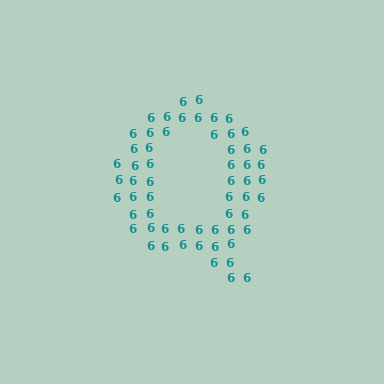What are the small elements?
The small elements are digit 6's.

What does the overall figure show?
The overall figure shows the letter Q.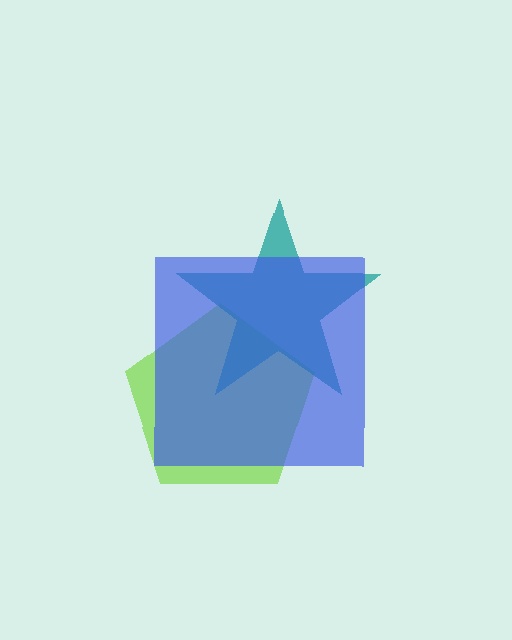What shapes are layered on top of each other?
The layered shapes are: a lime pentagon, a teal star, a blue square.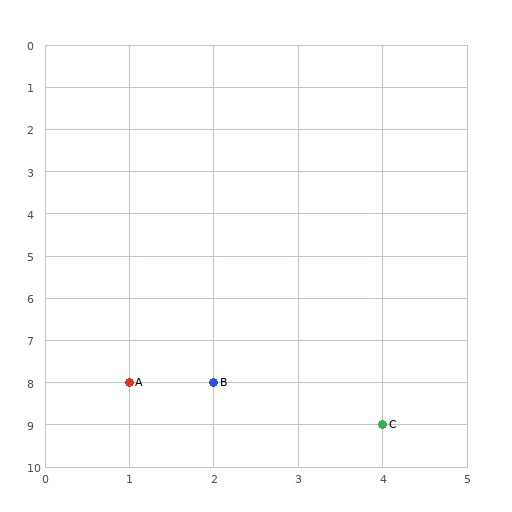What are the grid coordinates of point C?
Point C is at grid coordinates (4, 9).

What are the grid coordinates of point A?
Point A is at grid coordinates (1, 8).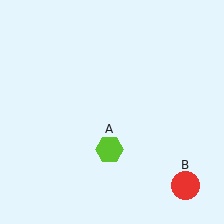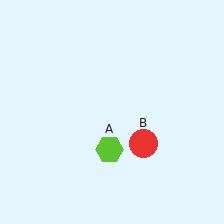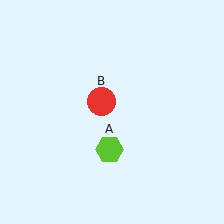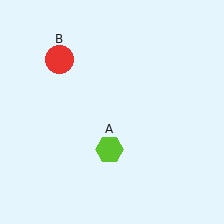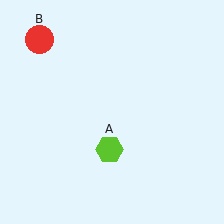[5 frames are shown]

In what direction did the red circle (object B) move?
The red circle (object B) moved up and to the left.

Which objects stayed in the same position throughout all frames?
Lime hexagon (object A) remained stationary.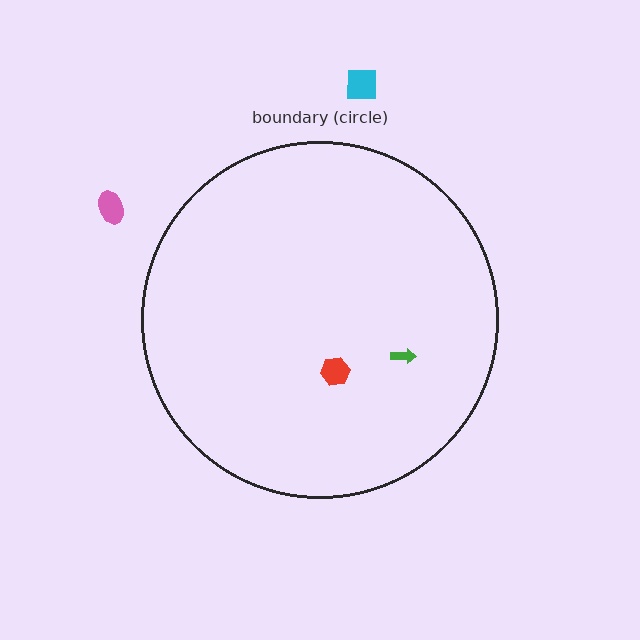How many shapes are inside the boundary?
2 inside, 2 outside.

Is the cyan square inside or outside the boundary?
Outside.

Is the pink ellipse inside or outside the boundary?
Outside.